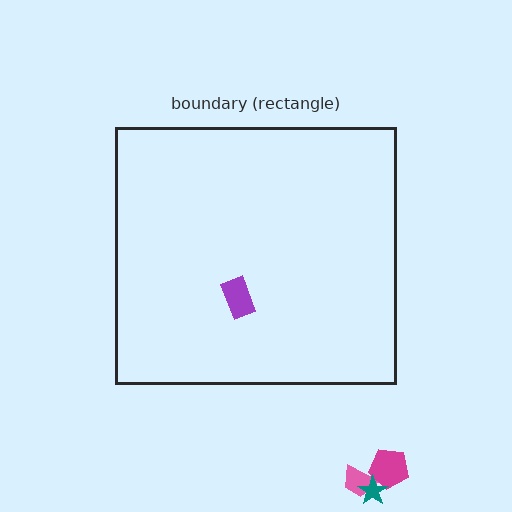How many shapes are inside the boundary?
1 inside, 3 outside.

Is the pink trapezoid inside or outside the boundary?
Outside.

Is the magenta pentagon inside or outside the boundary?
Outside.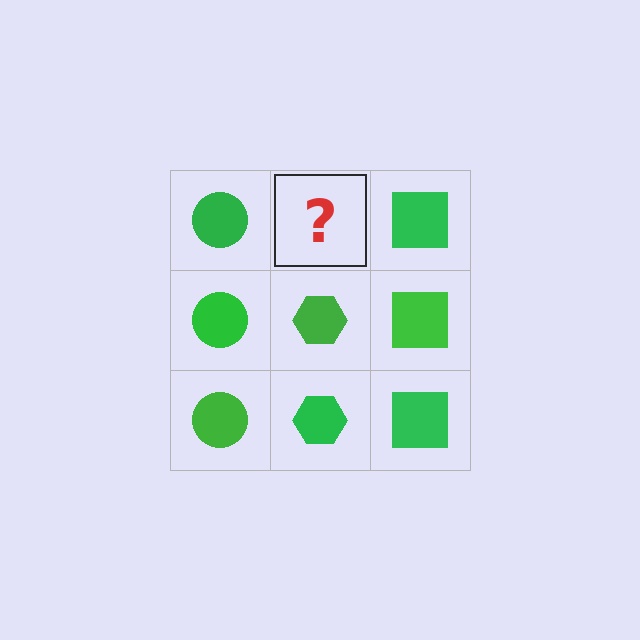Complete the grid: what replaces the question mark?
The question mark should be replaced with a green hexagon.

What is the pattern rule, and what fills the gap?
The rule is that each column has a consistent shape. The gap should be filled with a green hexagon.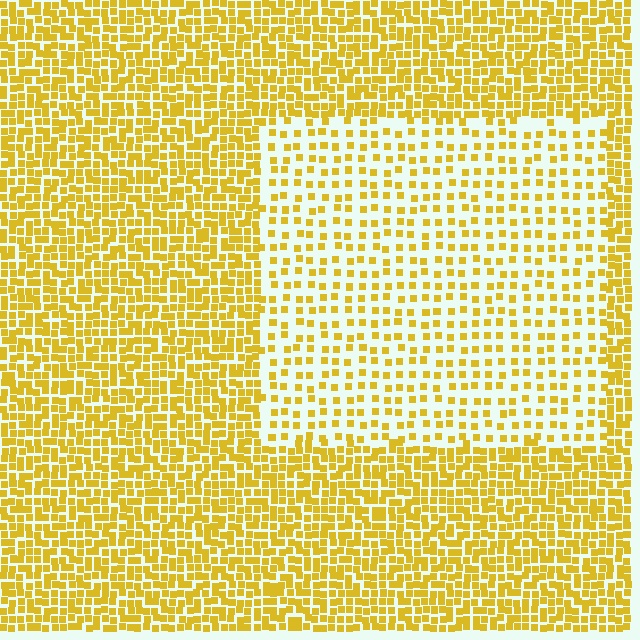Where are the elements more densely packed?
The elements are more densely packed outside the rectangle boundary.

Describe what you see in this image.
The image contains small yellow elements arranged at two different densities. A rectangle-shaped region is visible where the elements are less densely packed than the surrounding area.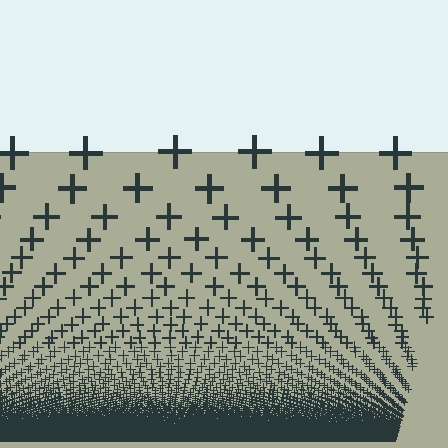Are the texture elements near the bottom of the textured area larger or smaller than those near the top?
Smaller. The gradient is inverted — elements near the bottom are smaller and denser.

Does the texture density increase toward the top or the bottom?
Density increases toward the bottom.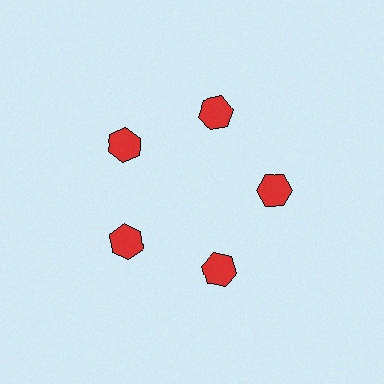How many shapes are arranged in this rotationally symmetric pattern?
There are 5 shapes, arranged in 5 groups of 1.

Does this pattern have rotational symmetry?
Yes, this pattern has 5-fold rotational symmetry. It looks the same after rotating 72 degrees around the center.